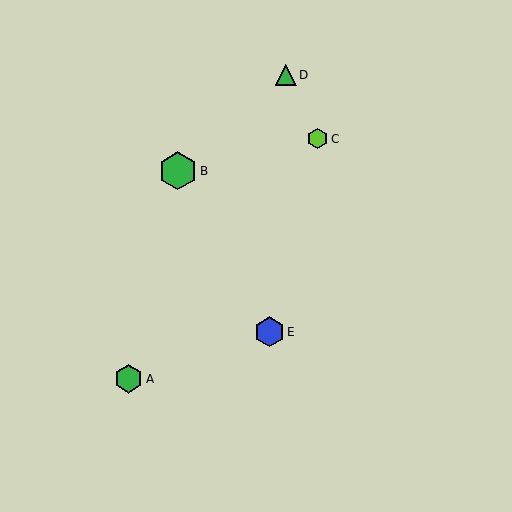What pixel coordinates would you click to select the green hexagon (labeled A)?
Click at (128, 379) to select the green hexagon A.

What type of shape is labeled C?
Shape C is a lime hexagon.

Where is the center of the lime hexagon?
The center of the lime hexagon is at (318, 139).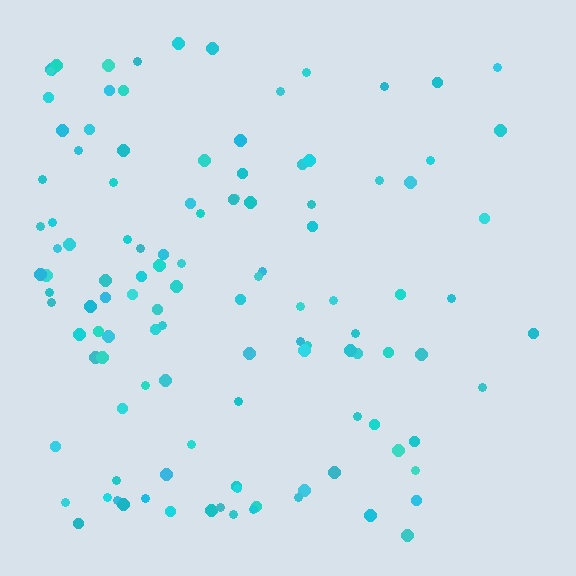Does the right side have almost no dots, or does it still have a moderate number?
Still a moderate number, just noticeably fewer than the left.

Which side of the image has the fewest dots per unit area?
The right.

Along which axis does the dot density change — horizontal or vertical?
Horizontal.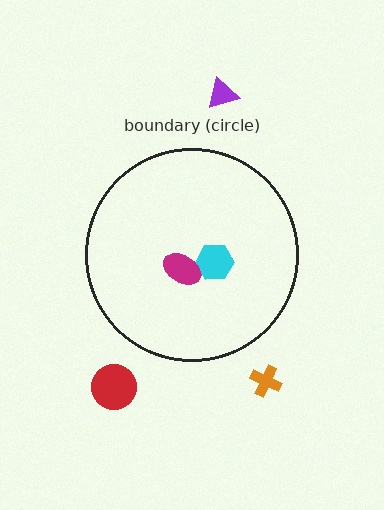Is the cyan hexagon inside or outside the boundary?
Inside.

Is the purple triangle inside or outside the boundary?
Outside.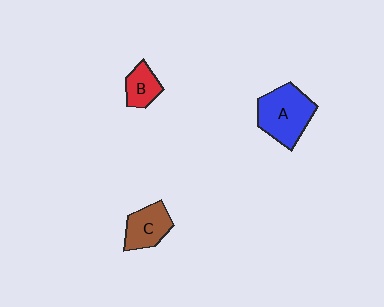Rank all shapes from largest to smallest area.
From largest to smallest: A (blue), C (brown), B (red).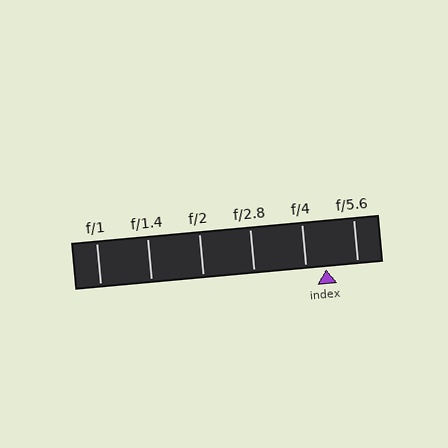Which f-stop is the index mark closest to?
The index mark is closest to f/4.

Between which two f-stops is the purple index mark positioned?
The index mark is between f/4 and f/5.6.